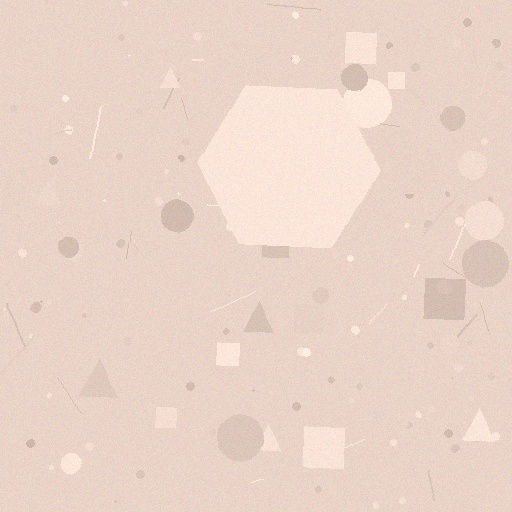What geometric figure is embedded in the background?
A hexagon is embedded in the background.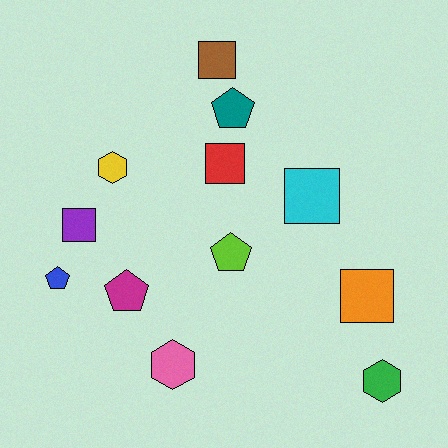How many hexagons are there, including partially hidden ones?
There are 3 hexagons.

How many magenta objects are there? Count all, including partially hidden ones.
There is 1 magenta object.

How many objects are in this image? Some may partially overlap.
There are 12 objects.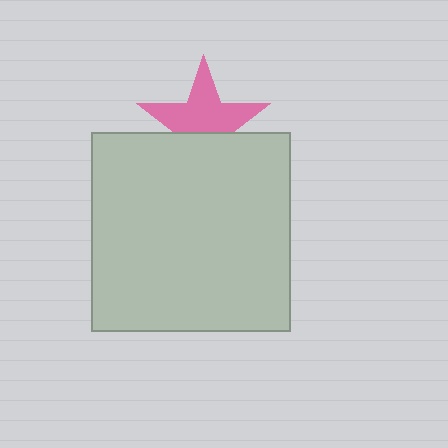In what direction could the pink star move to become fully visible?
The pink star could move up. That would shift it out from behind the light gray square entirely.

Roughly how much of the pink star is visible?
About half of it is visible (roughly 61%).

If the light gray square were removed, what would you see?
You would see the complete pink star.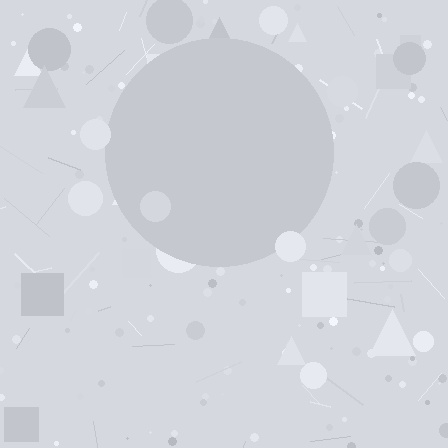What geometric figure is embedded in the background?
A circle is embedded in the background.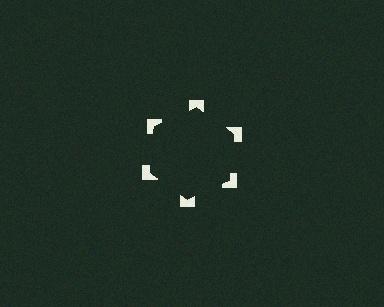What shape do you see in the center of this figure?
An illusory hexagon — its edges are inferred from the aligned wedge cuts in the notched squares, not physically drawn.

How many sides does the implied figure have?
6 sides.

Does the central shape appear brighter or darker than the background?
It typically appears slightly darker than the background, even though no actual brightness change is drawn.